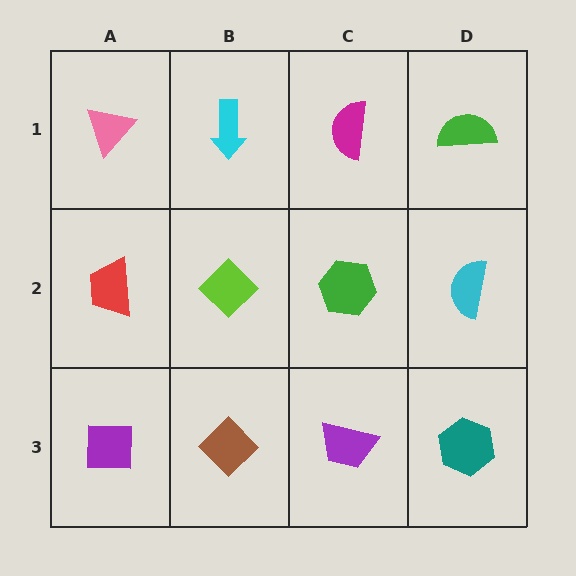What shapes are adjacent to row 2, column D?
A green semicircle (row 1, column D), a teal hexagon (row 3, column D), a green hexagon (row 2, column C).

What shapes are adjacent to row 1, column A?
A red trapezoid (row 2, column A), a cyan arrow (row 1, column B).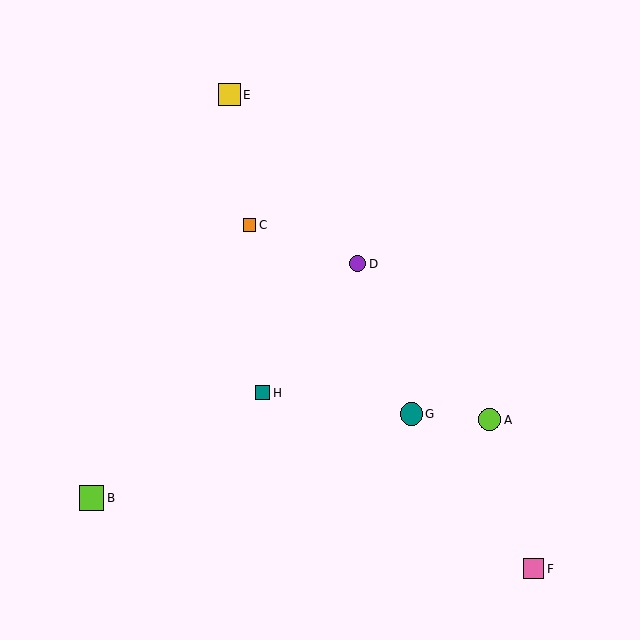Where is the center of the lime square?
The center of the lime square is at (91, 498).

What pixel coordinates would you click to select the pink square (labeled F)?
Click at (534, 569) to select the pink square F.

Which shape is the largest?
The lime square (labeled B) is the largest.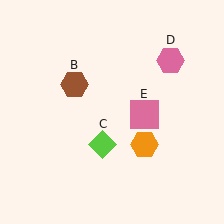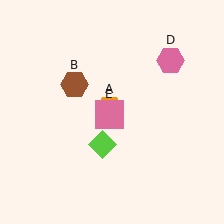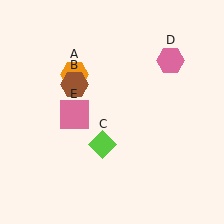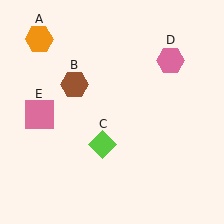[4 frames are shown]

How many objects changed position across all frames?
2 objects changed position: orange hexagon (object A), pink square (object E).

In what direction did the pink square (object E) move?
The pink square (object E) moved left.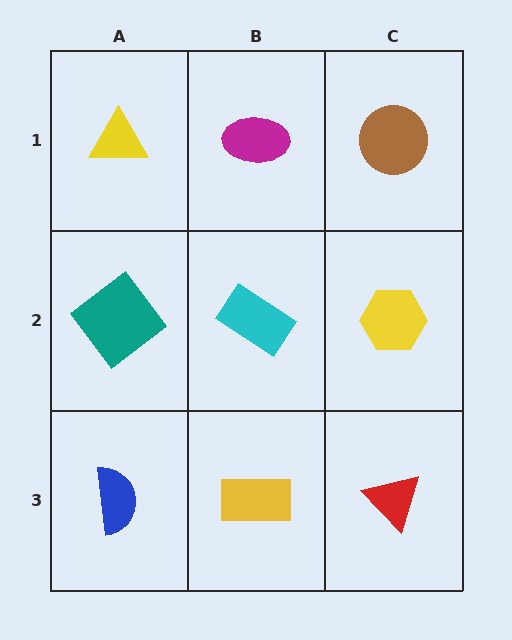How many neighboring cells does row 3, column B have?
3.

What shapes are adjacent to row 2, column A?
A yellow triangle (row 1, column A), a blue semicircle (row 3, column A), a cyan rectangle (row 2, column B).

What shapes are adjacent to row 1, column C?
A yellow hexagon (row 2, column C), a magenta ellipse (row 1, column B).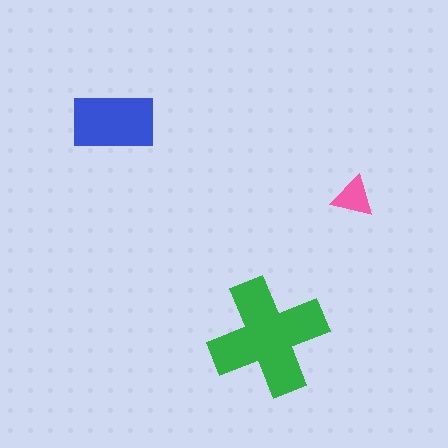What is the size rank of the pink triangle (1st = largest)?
3rd.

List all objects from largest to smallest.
The green cross, the blue rectangle, the pink triangle.